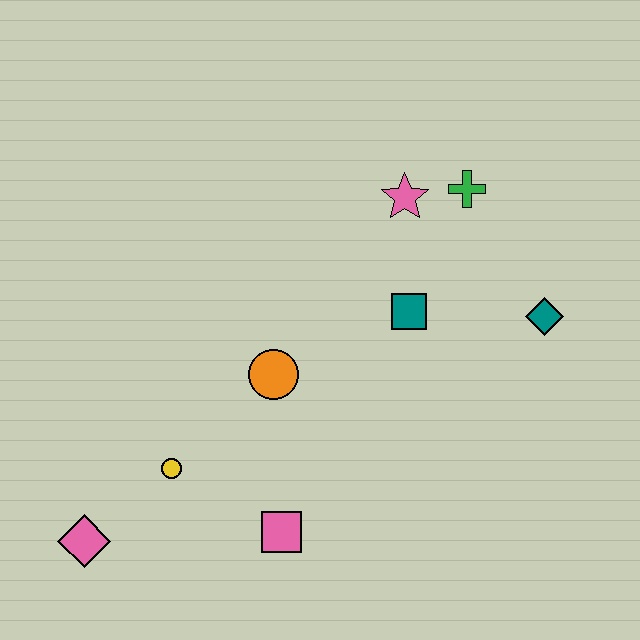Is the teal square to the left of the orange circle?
No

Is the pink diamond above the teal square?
No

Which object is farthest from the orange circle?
The teal diamond is farthest from the orange circle.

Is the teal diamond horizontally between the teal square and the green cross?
No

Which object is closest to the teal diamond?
The teal square is closest to the teal diamond.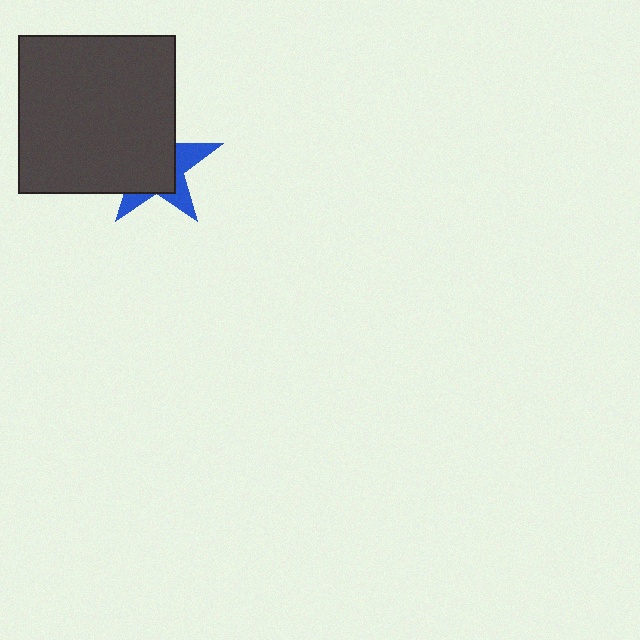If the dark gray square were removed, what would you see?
You would see the complete blue star.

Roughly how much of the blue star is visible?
A small part of it is visible (roughly 35%).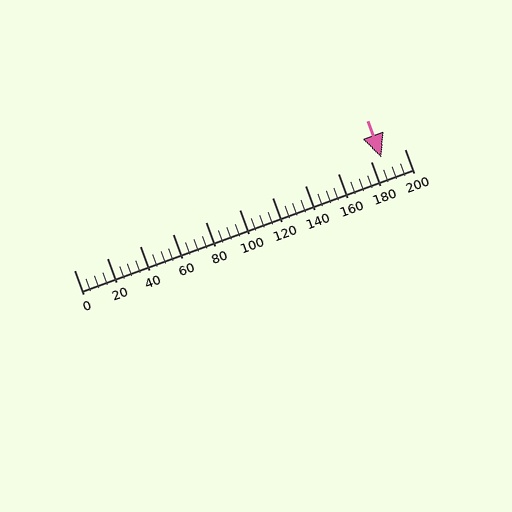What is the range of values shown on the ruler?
The ruler shows values from 0 to 200.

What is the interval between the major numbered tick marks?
The major tick marks are spaced 20 units apart.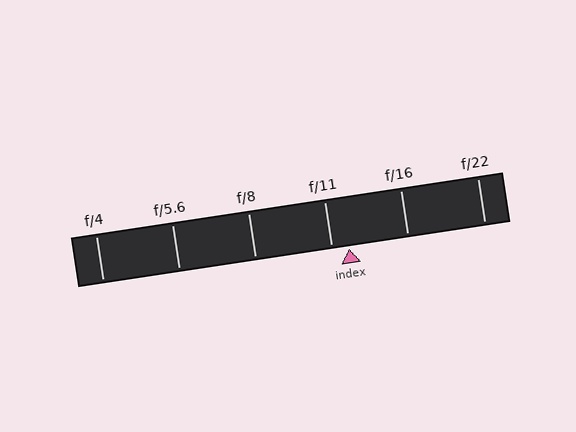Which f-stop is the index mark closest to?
The index mark is closest to f/11.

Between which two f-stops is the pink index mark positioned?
The index mark is between f/11 and f/16.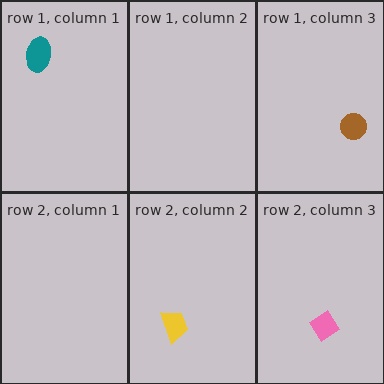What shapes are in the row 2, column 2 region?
The yellow trapezoid.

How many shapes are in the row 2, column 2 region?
1.